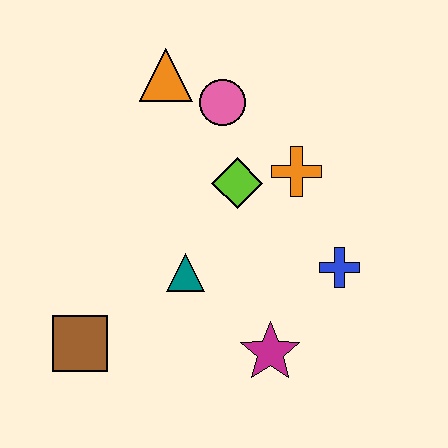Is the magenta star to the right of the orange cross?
No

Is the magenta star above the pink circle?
No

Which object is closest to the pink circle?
The orange triangle is closest to the pink circle.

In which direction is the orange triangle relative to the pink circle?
The orange triangle is to the left of the pink circle.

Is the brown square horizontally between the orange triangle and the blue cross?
No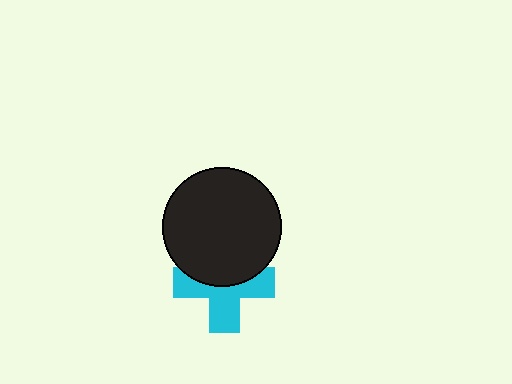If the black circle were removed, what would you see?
You would see the complete cyan cross.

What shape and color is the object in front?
The object in front is a black circle.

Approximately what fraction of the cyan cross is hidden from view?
Roughly 44% of the cyan cross is hidden behind the black circle.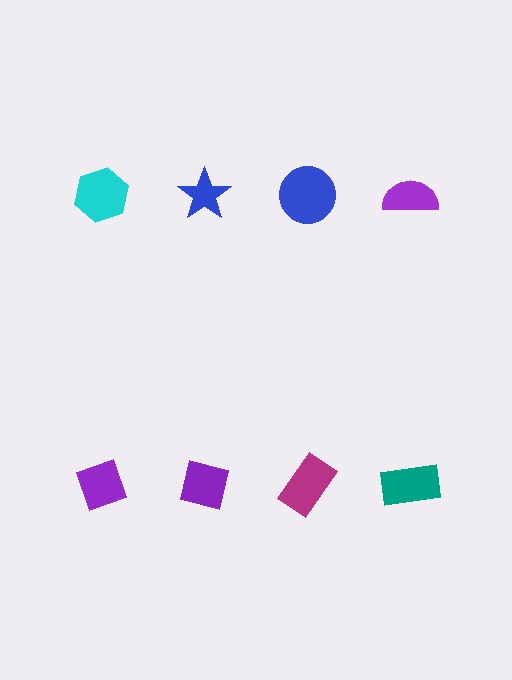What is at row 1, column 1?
A cyan hexagon.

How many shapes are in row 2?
4 shapes.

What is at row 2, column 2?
A purple square.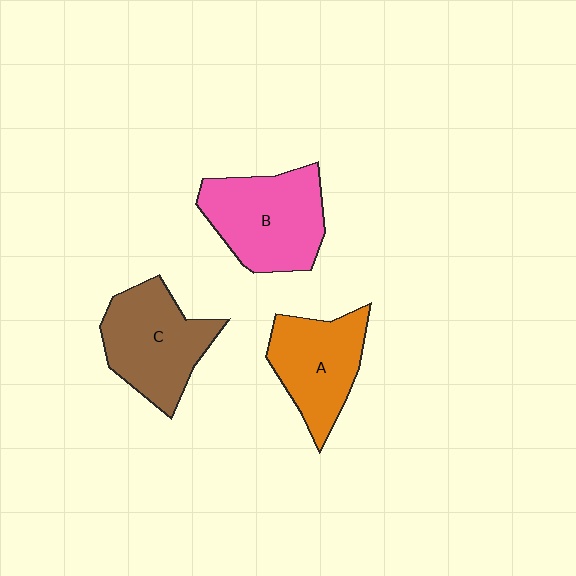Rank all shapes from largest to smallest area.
From largest to smallest: B (pink), C (brown), A (orange).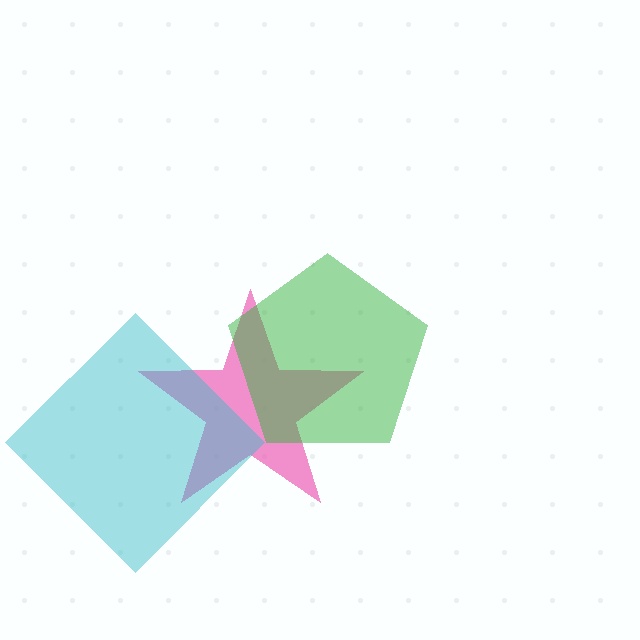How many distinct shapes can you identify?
There are 3 distinct shapes: a pink star, a cyan diamond, a green pentagon.